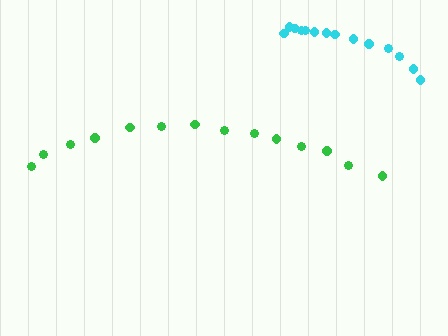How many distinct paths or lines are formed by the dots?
There are 2 distinct paths.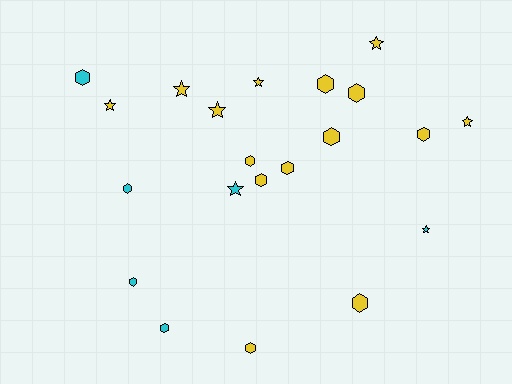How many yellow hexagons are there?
There are 9 yellow hexagons.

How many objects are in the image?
There are 21 objects.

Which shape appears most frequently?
Hexagon, with 13 objects.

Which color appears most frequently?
Yellow, with 15 objects.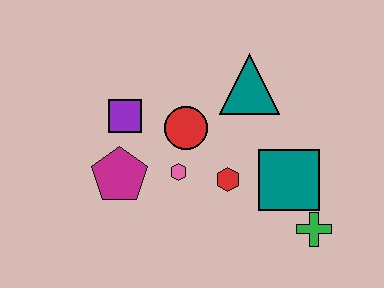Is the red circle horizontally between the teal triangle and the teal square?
No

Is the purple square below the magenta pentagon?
No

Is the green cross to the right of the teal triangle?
Yes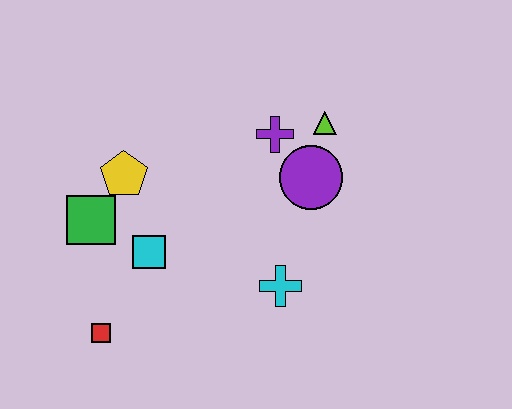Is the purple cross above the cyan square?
Yes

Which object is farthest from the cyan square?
The lime triangle is farthest from the cyan square.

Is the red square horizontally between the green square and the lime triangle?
Yes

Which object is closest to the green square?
The yellow pentagon is closest to the green square.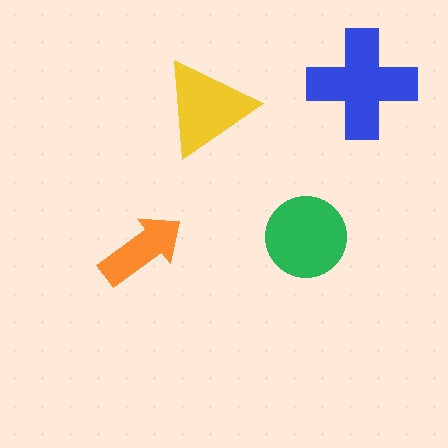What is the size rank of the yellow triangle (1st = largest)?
3rd.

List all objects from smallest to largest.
The orange arrow, the yellow triangle, the green circle, the blue cross.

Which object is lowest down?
The orange arrow is bottommost.